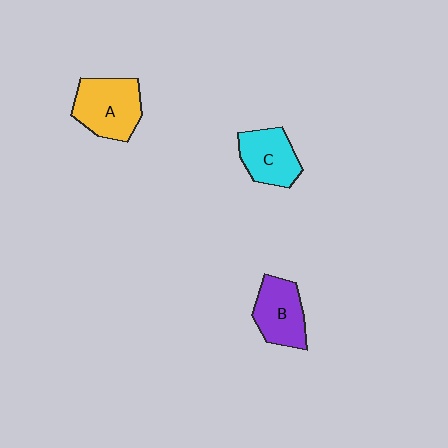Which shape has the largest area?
Shape A (yellow).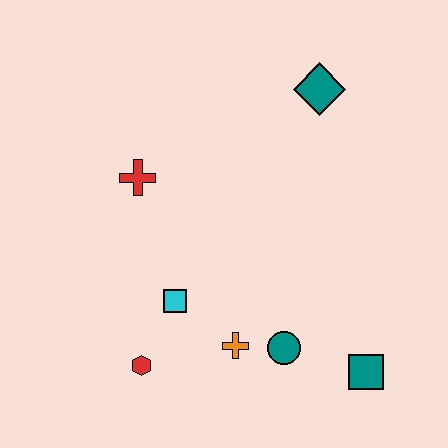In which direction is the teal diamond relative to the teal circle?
The teal diamond is above the teal circle.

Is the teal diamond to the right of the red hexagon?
Yes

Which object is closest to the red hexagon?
The cyan square is closest to the red hexagon.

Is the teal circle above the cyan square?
No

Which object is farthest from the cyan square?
The teal diamond is farthest from the cyan square.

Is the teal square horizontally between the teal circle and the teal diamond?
No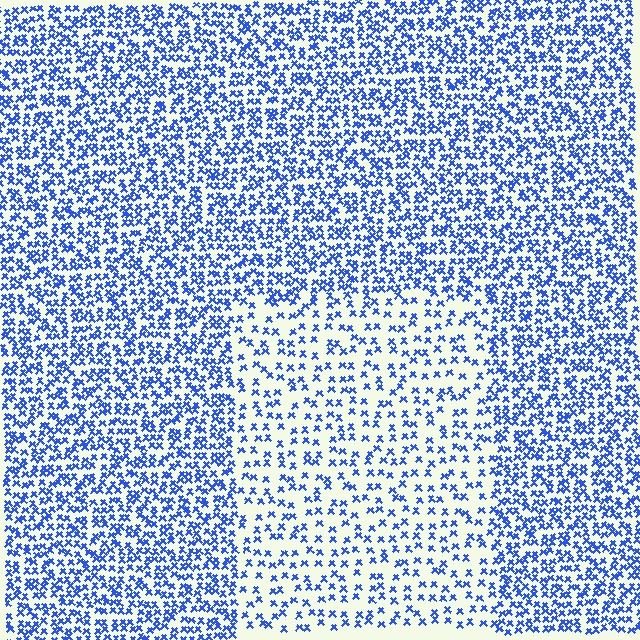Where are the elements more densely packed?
The elements are more densely packed outside the rectangle boundary.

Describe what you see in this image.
The image contains small blue elements arranged at two different densities. A rectangle-shaped region is visible where the elements are less densely packed than the surrounding area.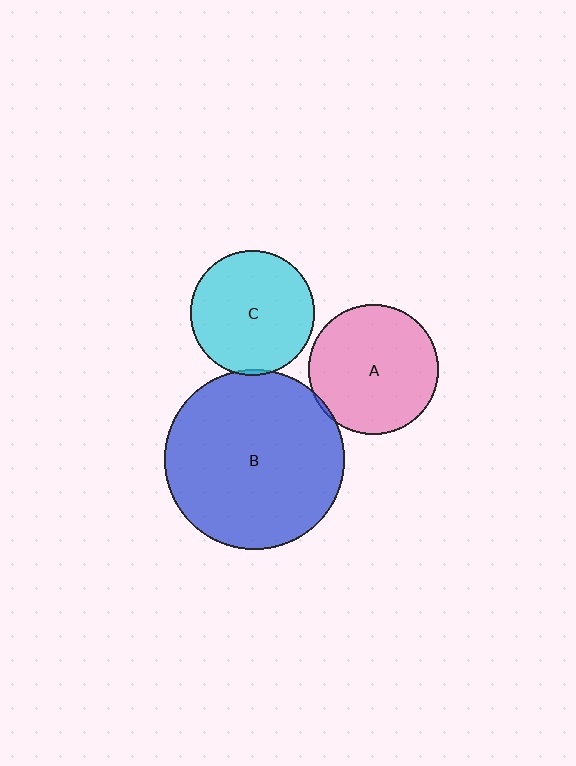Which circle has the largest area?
Circle B (blue).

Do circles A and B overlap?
Yes.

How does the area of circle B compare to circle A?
Approximately 1.9 times.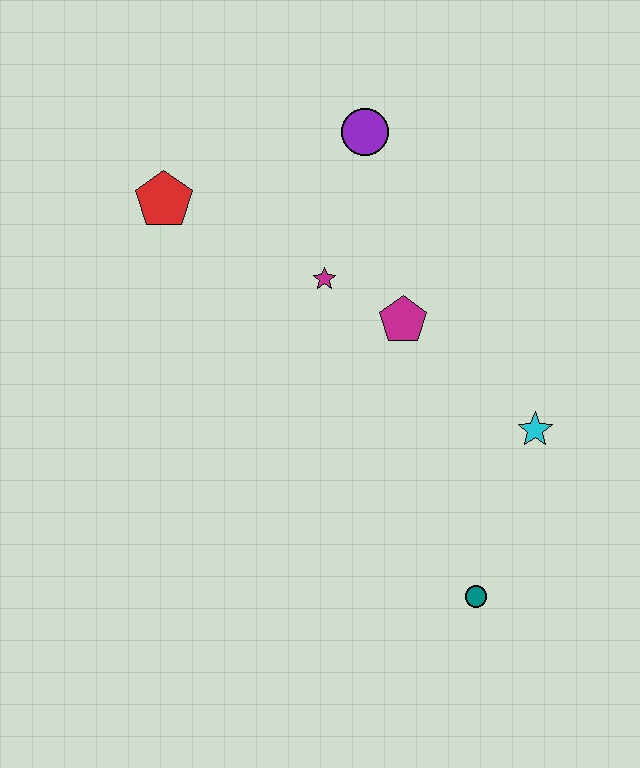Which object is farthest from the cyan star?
The red pentagon is farthest from the cyan star.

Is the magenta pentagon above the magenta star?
No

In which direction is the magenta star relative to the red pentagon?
The magenta star is to the right of the red pentagon.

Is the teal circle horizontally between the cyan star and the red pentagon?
Yes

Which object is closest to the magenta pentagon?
The magenta star is closest to the magenta pentagon.